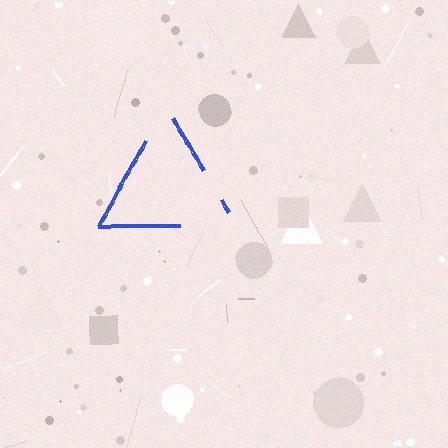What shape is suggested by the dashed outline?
The dashed outline suggests a triangle.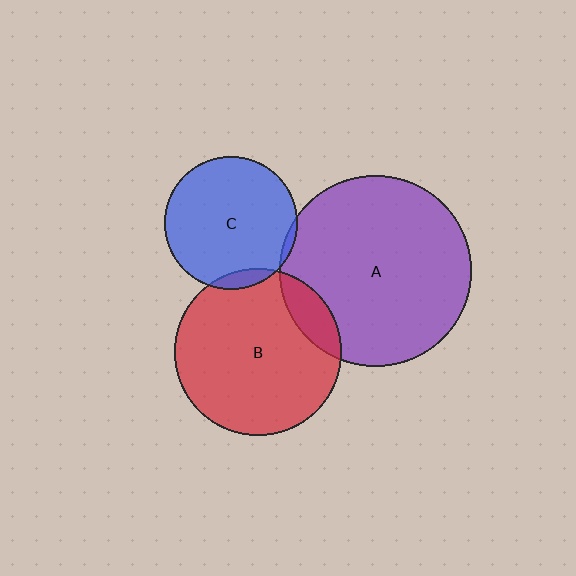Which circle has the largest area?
Circle A (purple).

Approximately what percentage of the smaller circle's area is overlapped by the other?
Approximately 10%.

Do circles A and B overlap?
Yes.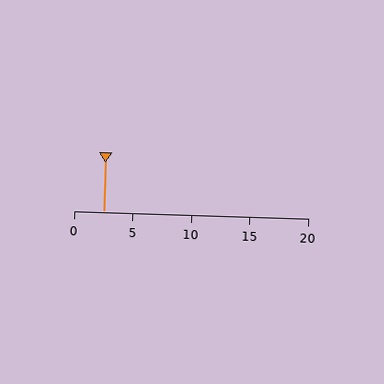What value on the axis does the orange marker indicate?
The marker indicates approximately 2.5.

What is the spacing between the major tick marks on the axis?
The major ticks are spaced 5 apart.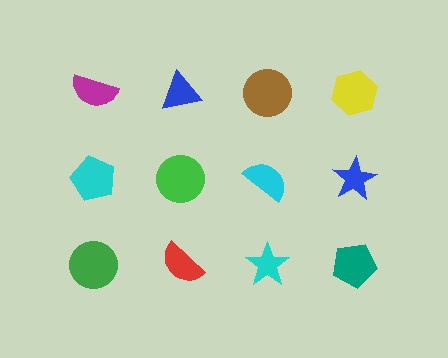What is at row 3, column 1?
A green circle.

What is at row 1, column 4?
A yellow hexagon.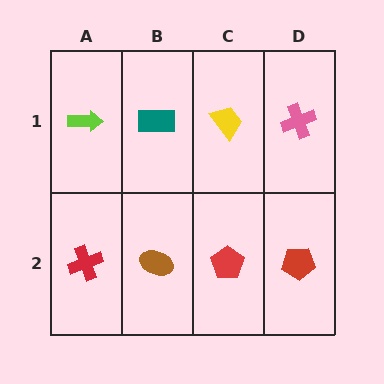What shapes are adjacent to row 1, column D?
A red pentagon (row 2, column D), a yellow trapezoid (row 1, column C).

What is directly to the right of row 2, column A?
A brown ellipse.